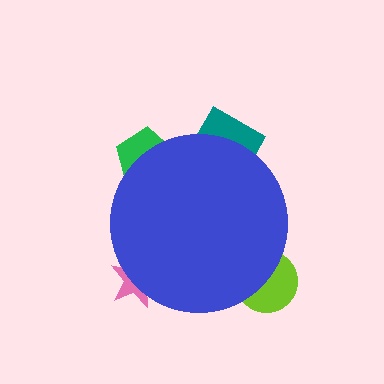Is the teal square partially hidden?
Yes, the teal square is partially hidden behind the blue circle.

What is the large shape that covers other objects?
A blue circle.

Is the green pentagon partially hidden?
Yes, the green pentagon is partially hidden behind the blue circle.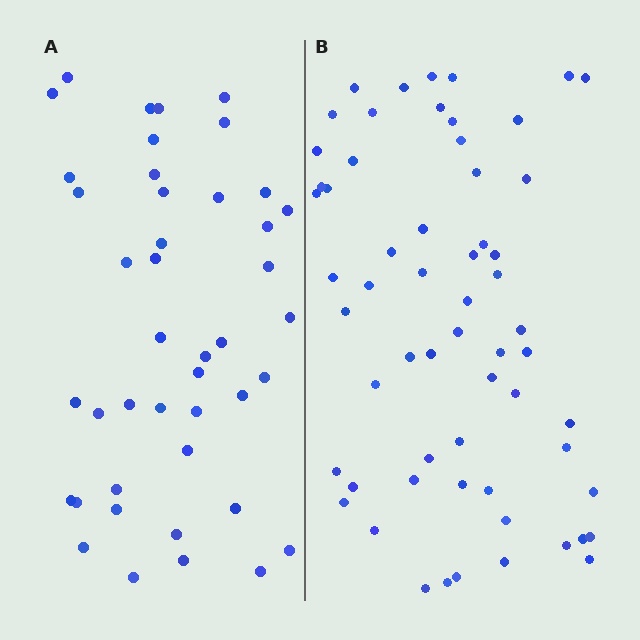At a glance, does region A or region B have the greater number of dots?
Region B (the right region) has more dots.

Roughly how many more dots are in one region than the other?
Region B has approximately 15 more dots than region A.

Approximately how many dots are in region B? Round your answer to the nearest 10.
About 60 dots.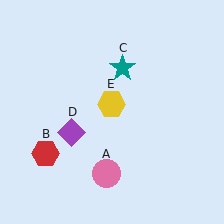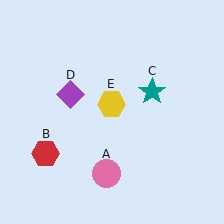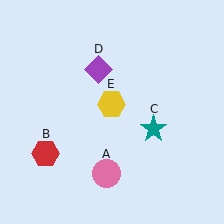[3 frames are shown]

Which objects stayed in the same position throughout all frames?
Pink circle (object A) and red hexagon (object B) and yellow hexagon (object E) remained stationary.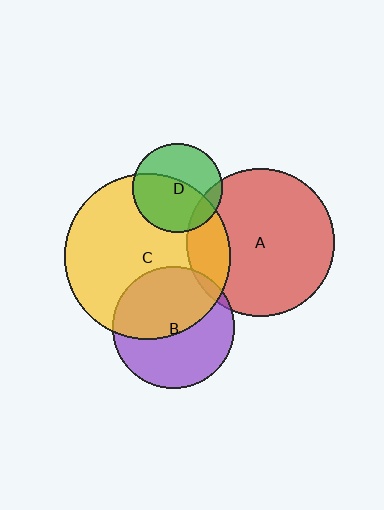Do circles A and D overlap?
Yes.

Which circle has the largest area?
Circle C (yellow).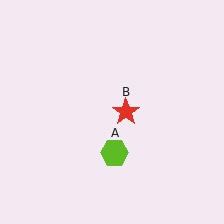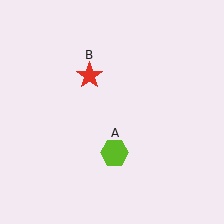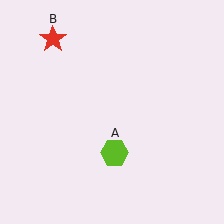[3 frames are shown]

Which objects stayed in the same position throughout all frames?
Lime hexagon (object A) remained stationary.